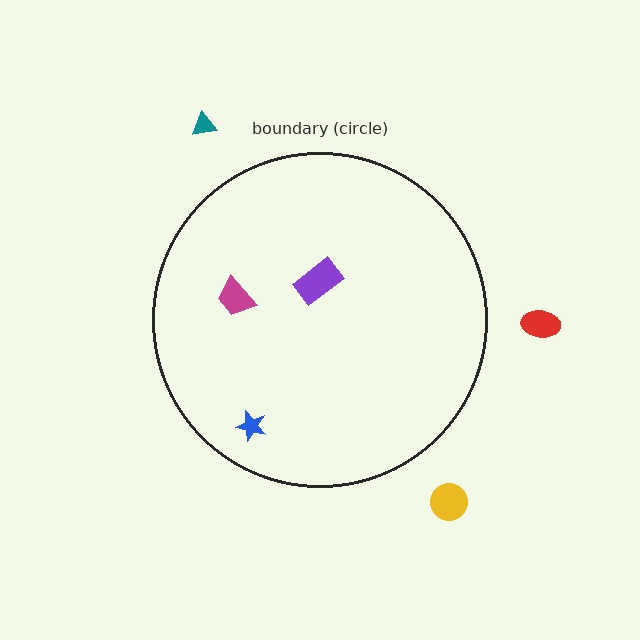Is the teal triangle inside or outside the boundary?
Outside.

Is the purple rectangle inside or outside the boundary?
Inside.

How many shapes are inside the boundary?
3 inside, 3 outside.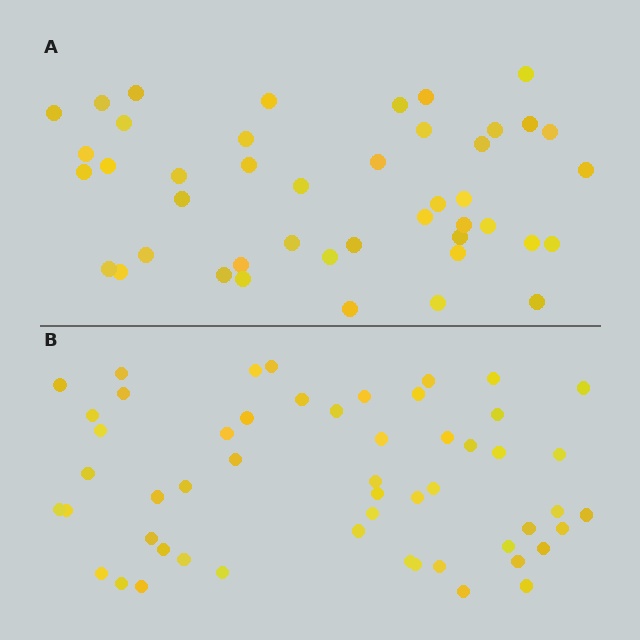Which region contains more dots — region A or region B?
Region B (the bottom region) has more dots.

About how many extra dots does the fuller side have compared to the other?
Region B has roughly 8 or so more dots than region A.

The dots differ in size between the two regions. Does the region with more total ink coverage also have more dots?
No. Region A has more total ink coverage because its dots are larger, but region B actually contains more individual dots. Total area can be misleading — the number of items is what matters here.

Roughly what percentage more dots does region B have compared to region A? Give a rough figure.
About 20% more.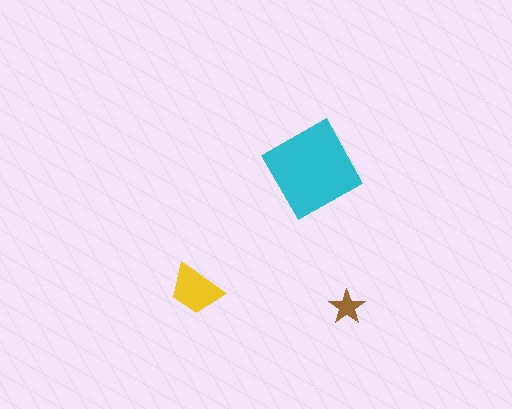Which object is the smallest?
The brown star.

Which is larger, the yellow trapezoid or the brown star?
The yellow trapezoid.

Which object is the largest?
The cyan diamond.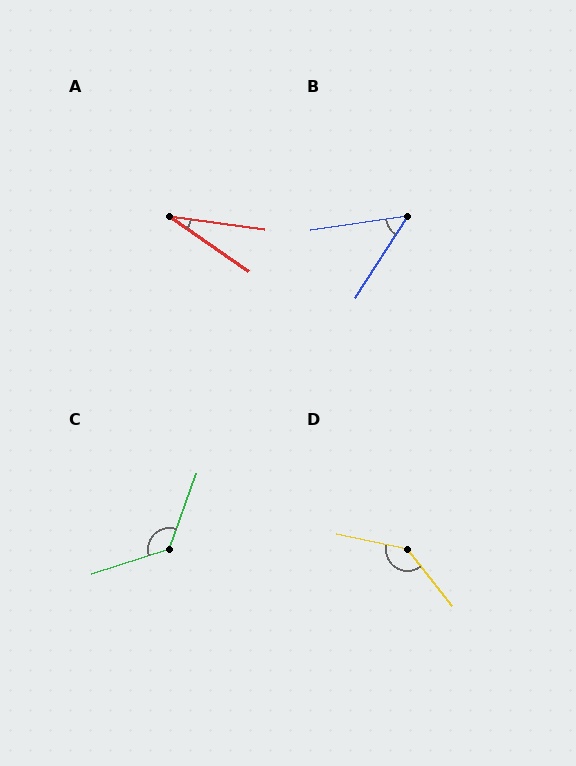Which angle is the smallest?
A, at approximately 27 degrees.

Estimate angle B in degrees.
Approximately 49 degrees.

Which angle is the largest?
D, at approximately 140 degrees.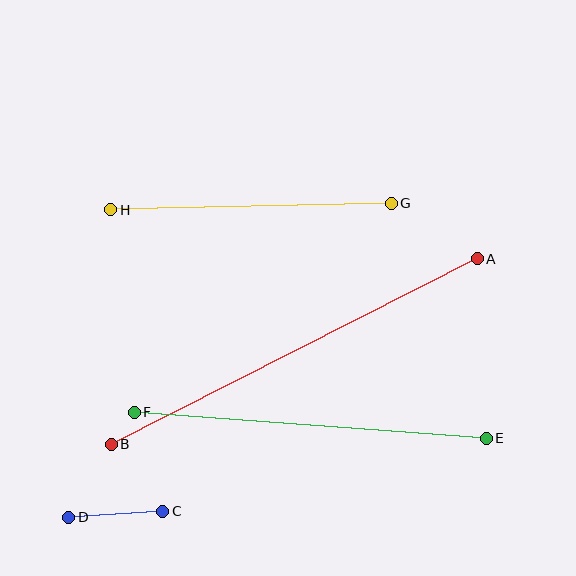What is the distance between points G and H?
The distance is approximately 280 pixels.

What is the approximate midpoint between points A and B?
The midpoint is at approximately (294, 352) pixels.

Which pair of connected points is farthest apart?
Points A and B are farthest apart.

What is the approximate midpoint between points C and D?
The midpoint is at approximately (116, 514) pixels.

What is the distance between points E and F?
The distance is approximately 353 pixels.